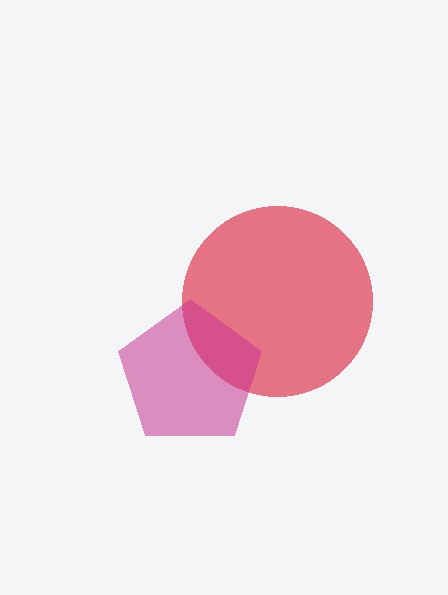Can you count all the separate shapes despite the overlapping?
Yes, there are 2 separate shapes.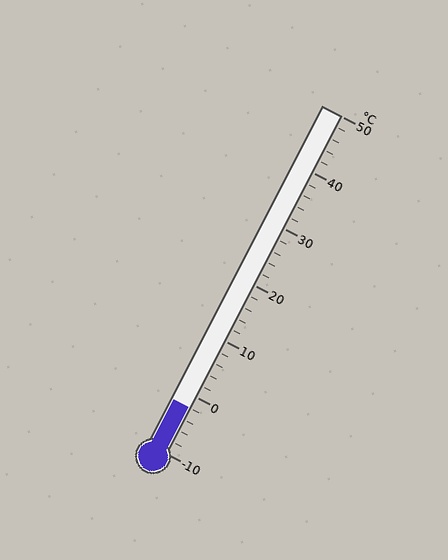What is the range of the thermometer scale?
The thermometer scale ranges from -10°C to 50°C.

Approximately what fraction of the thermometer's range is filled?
The thermometer is filled to approximately 15% of its range.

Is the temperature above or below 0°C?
The temperature is below 0°C.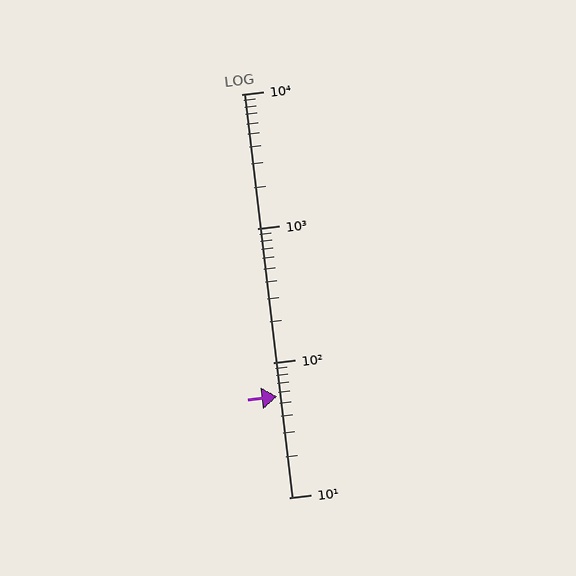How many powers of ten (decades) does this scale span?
The scale spans 3 decades, from 10 to 10000.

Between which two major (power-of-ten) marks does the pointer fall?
The pointer is between 10 and 100.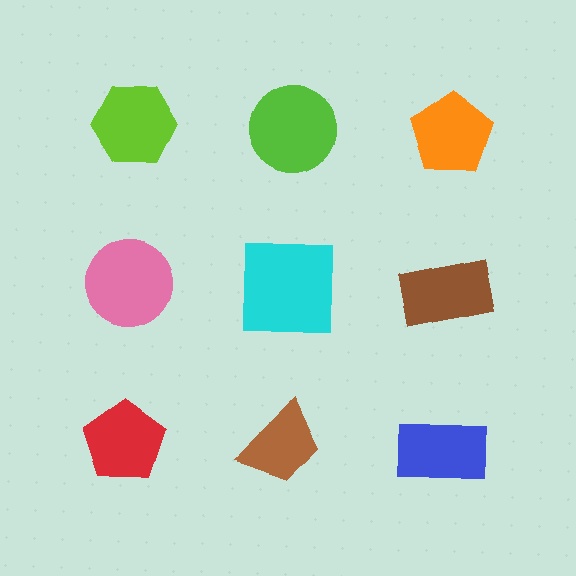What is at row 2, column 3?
A brown rectangle.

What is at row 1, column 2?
A lime circle.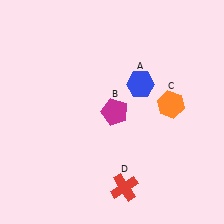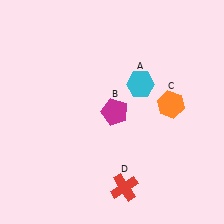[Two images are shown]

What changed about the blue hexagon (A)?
In Image 1, A is blue. In Image 2, it changed to cyan.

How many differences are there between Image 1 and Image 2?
There is 1 difference between the two images.